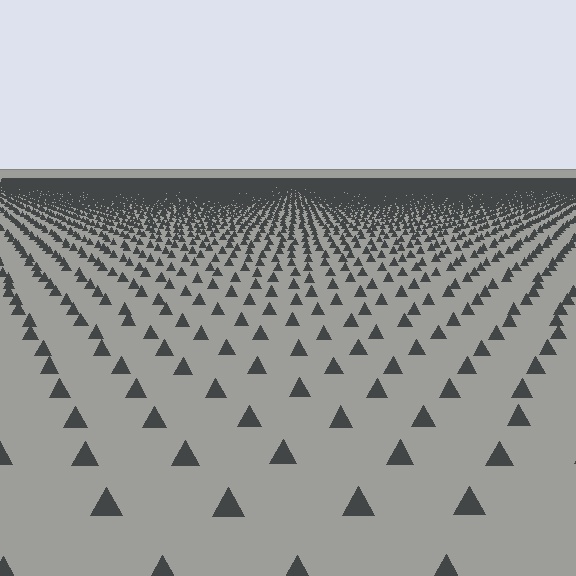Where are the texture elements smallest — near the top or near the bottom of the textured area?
Near the top.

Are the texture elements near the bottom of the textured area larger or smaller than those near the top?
Larger. Near the bottom, elements are closer to the viewer and appear at a bigger on-screen size.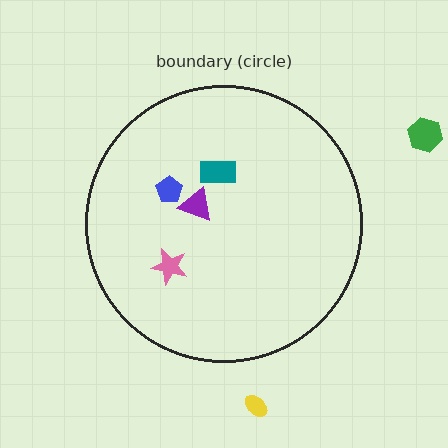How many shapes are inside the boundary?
4 inside, 2 outside.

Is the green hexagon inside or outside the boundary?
Outside.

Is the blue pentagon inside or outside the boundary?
Inside.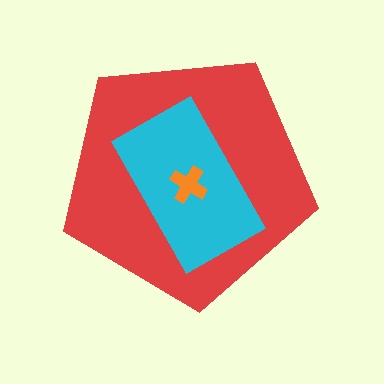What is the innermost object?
The orange cross.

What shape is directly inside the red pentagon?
The cyan rectangle.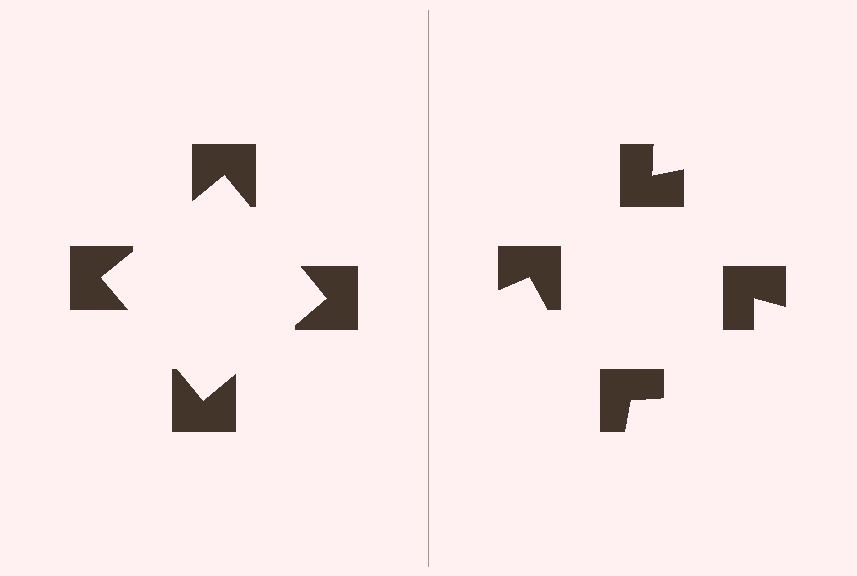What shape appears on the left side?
An illusory square.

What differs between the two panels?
The notched squares are positioned identically on both sides; only the wedge orientations differ. On the left they align to a square; on the right they are misaligned.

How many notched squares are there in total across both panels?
8 — 4 on each side.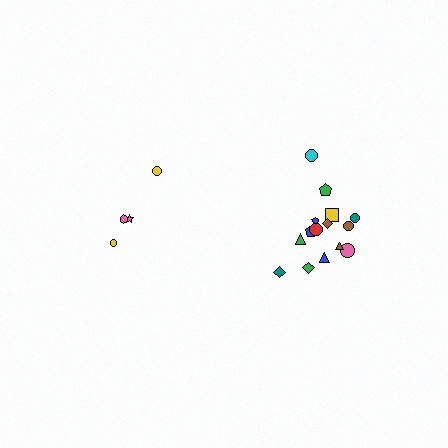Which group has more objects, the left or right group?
The right group.